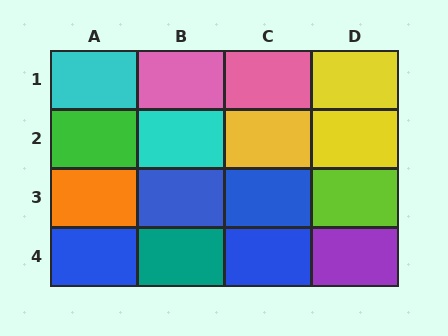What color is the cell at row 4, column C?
Blue.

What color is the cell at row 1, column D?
Yellow.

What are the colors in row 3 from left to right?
Orange, blue, blue, lime.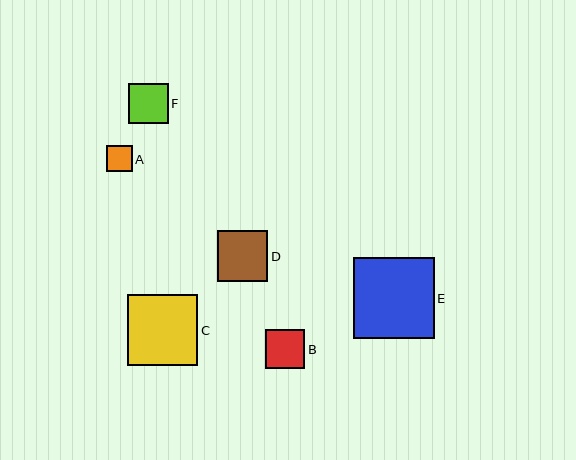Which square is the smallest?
Square A is the smallest with a size of approximately 26 pixels.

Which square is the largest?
Square E is the largest with a size of approximately 80 pixels.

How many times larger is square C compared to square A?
Square C is approximately 2.7 times the size of square A.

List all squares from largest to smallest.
From largest to smallest: E, C, D, F, B, A.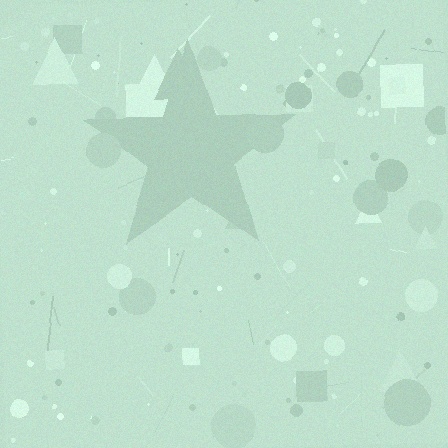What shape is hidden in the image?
A star is hidden in the image.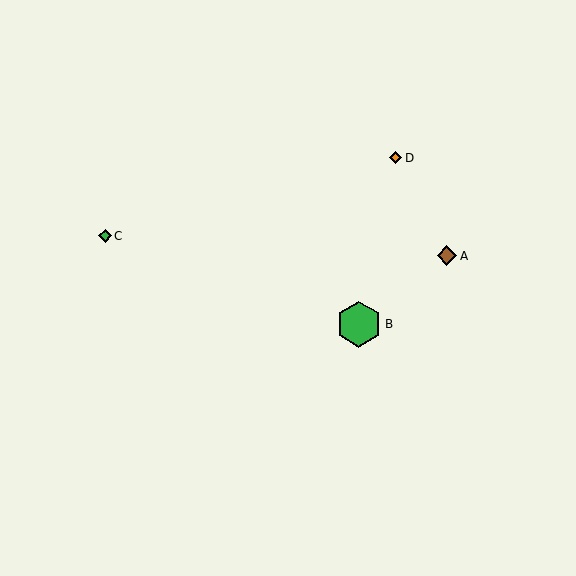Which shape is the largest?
The green hexagon (labeled B) is the largest.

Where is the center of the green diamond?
The center of the green diamond is at (105, 236).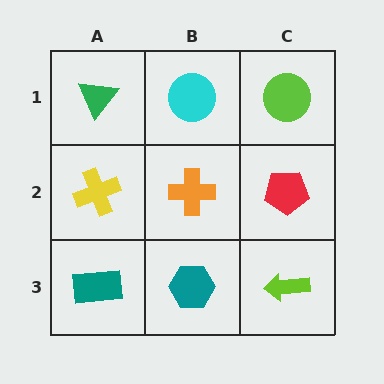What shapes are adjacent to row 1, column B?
An orange cross (row 2, column B), a green triangle (row 1, column A), a lime circle (row 1, column C).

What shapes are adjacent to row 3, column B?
An orange cross (row 2, column B), a teal rectangle (row 3, column A), a lime arrow (row 3, column C).